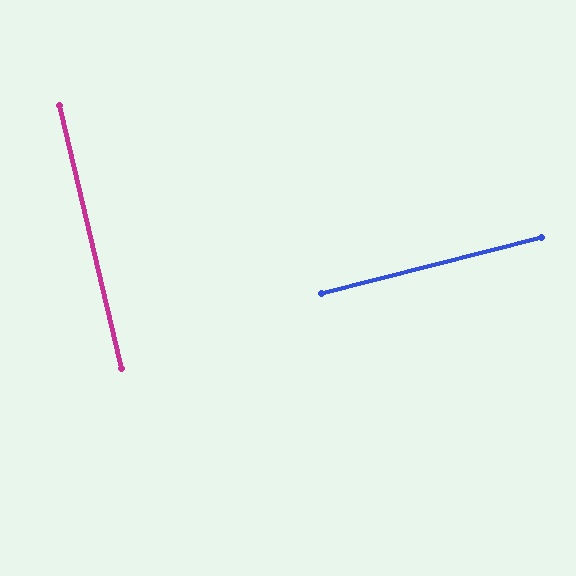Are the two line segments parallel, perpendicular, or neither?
Perpendicular — they meet at approximately 89°.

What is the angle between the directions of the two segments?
Approximately 89 degrees.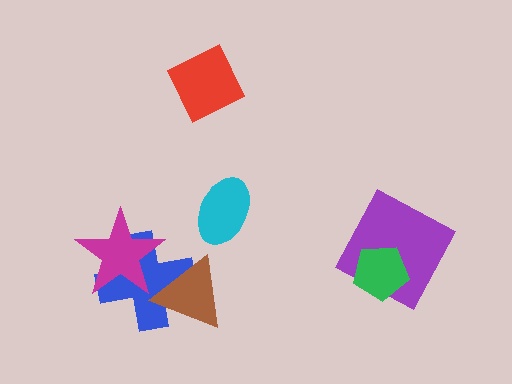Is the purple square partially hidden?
Yes, it is partially covered by another shape.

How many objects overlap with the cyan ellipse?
0 objects overlap with the cyan ellipse.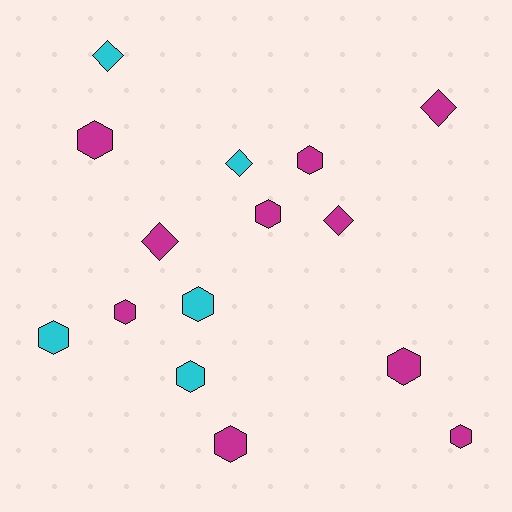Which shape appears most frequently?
Hexagon, with 10 objects.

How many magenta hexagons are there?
There are 7 magenta hexagons.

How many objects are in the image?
There are 15 objects.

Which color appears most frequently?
Magenta, with 10 objects.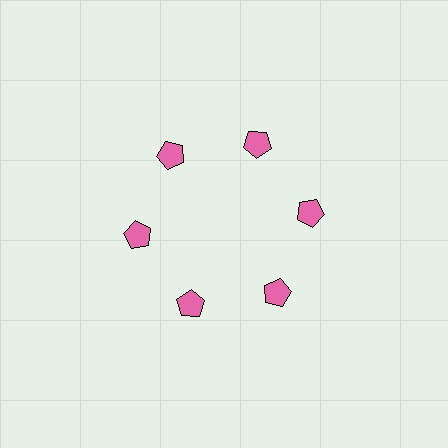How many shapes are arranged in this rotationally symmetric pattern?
There are 6 shapes, arranged in 6 groups of 1.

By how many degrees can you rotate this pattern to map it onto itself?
The pattern maps onto itself every 60 degrees of rotation.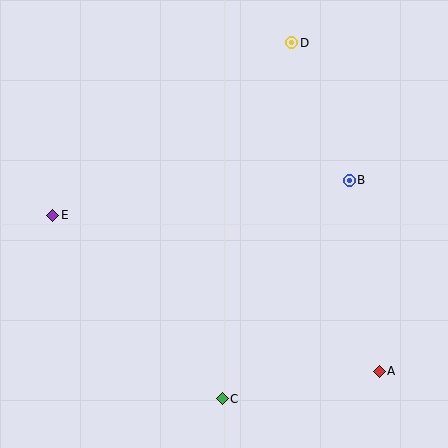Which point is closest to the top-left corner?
Point E is closest to the top-left corner.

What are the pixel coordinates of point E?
Point E is at (53, 215).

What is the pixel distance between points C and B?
The distance between C and B is 253 pixels.